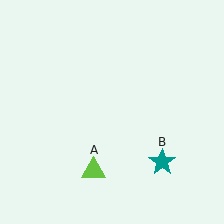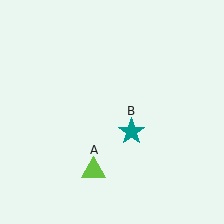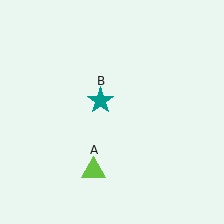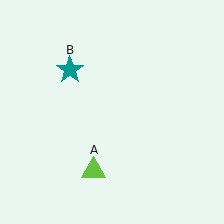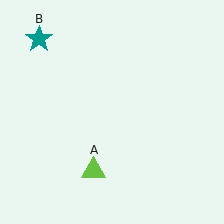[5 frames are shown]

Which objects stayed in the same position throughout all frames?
Lime triangle (object A) remained stationary.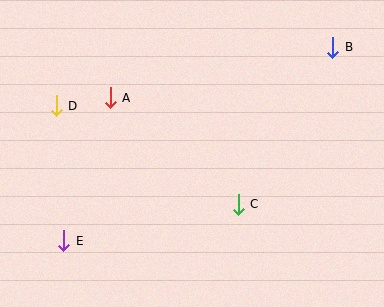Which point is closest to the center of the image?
Point C at (238, 204) is closest to the center.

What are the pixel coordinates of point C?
Point C is at (238, 204).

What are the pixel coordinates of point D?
Point D is at (56, 106).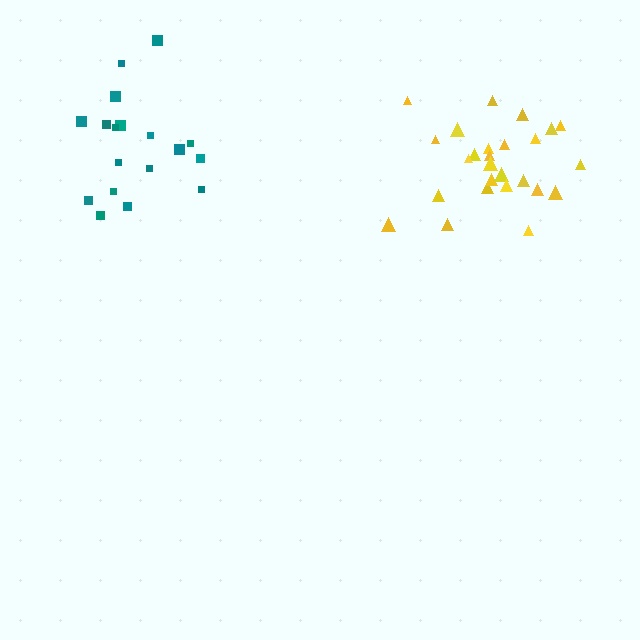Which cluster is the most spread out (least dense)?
Teal.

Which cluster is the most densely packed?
Yellow.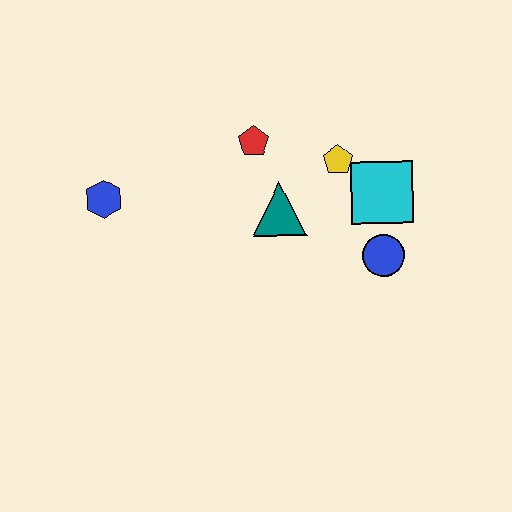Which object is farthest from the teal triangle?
The blue hexagon is farthest from the teal triangle.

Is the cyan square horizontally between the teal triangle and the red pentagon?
No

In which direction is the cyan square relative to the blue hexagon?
The cyan square is to the right of the blue hexagon.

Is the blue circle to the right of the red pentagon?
Yes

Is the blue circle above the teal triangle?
No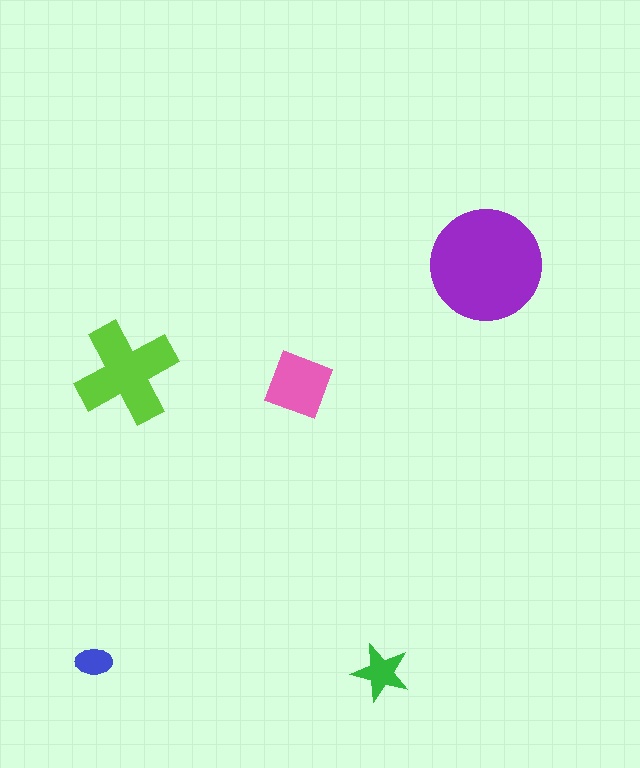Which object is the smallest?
The blue ellipse.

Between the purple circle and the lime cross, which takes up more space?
The purple circle.